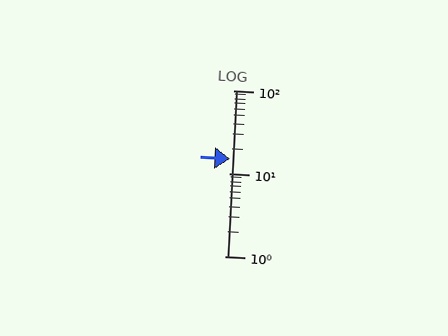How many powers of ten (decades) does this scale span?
The scale spans 2 decades, from 1 to 100.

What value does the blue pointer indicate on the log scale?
The pointer indicates approximately 15.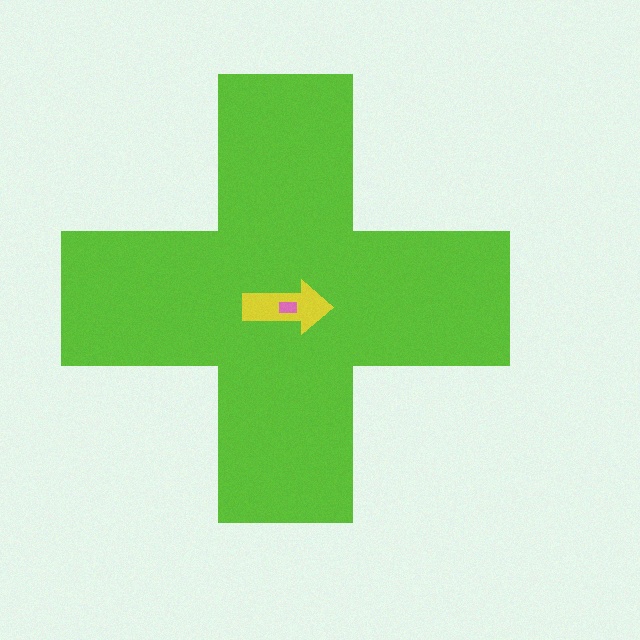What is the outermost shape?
The lime cross.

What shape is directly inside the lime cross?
The yellow arrow.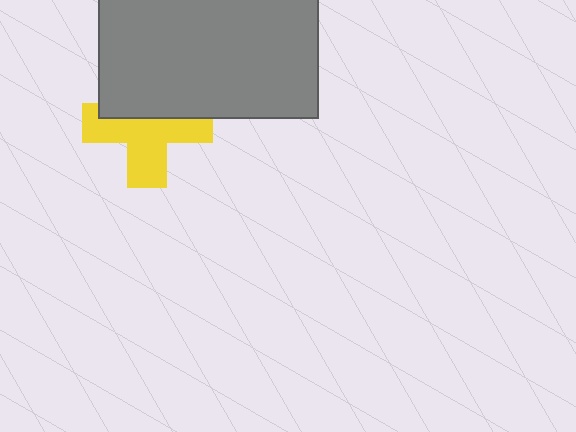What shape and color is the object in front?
The object in front is a gray rectangle.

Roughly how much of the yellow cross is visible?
About half of it is visible (roughly 58%).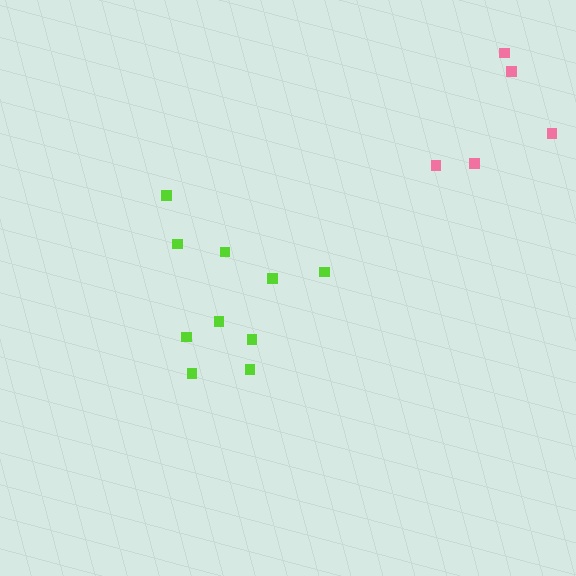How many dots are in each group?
Group 1: 10 dots, Group 2: 5 dots (15 total).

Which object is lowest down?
The lime cluster is bottommost.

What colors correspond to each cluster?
The clusters are colored: lime, pink.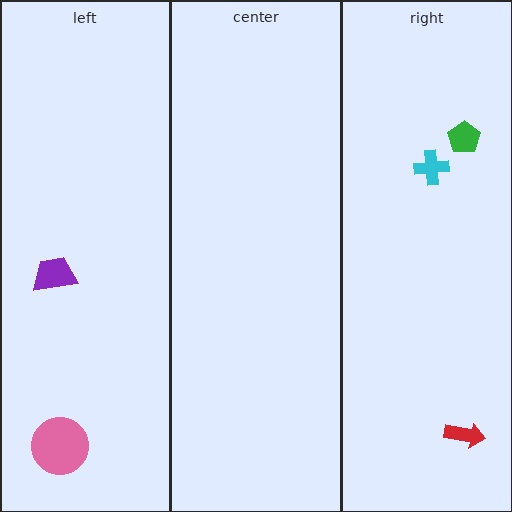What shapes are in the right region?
The green pentagon, the red arrow, the cyan cross.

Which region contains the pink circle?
The left region.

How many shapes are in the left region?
2.